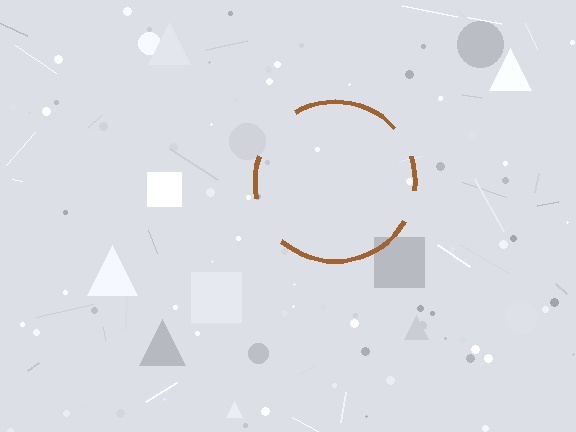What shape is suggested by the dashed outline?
The dashed outline suggests a circle.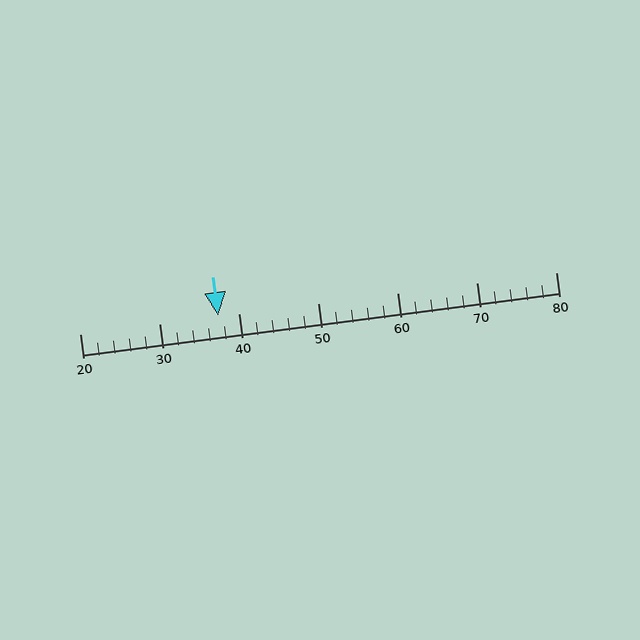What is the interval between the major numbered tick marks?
The major tick marks are spaced 10 units apart.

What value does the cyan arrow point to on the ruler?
The cyan arrow points to approximately 37.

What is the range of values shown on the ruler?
The ruler shows values from 20 to 80.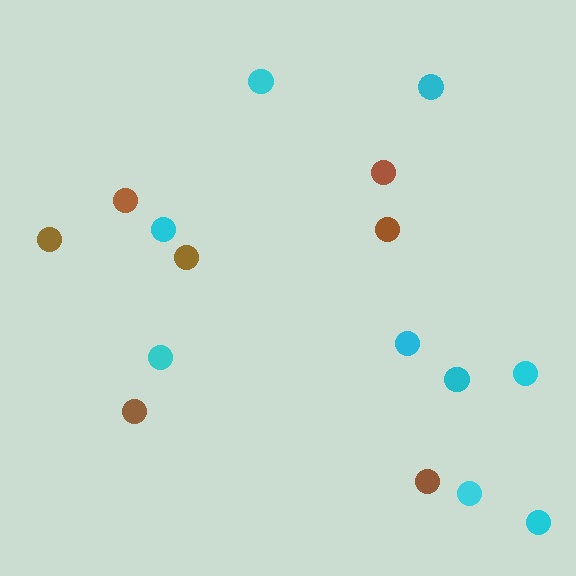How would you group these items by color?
There are 2 groups: one group of cyan circles (9) and one group of brown circles (7).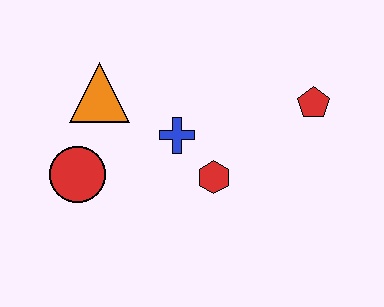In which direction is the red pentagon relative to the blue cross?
The red pentagon is to the right of the blue cross.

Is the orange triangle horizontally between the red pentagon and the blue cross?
No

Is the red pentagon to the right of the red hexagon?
Yes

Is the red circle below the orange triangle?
Yes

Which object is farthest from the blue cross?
The red pentagon is farthest from the blue cross.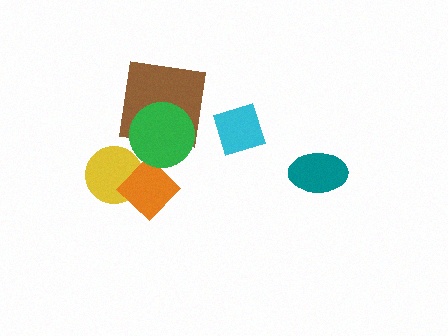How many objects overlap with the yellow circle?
1 object overlaps with the yellow circle.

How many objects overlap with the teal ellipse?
0 objects overlap with the teal ellipse.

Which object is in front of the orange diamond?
The green circle is in front of the orange diamond.